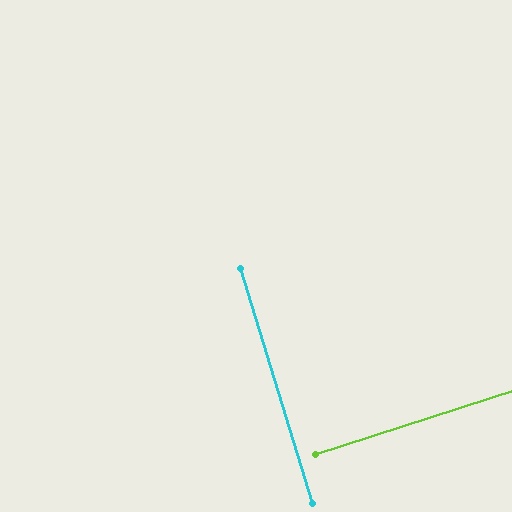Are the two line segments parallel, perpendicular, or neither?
Perpendicular — they meet at approximately 89°.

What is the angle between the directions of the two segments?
Approximately 89 degrees.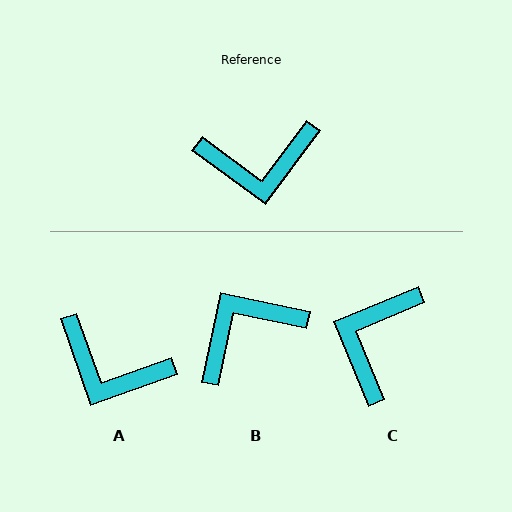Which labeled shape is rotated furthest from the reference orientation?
B, about 155 degrees away.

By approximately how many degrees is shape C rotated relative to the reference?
Approximately 121 degrees clockwise.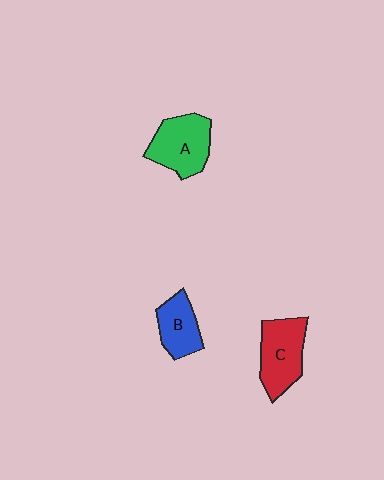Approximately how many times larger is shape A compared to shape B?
Approximately 1.4 times.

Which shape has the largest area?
Shape C (red).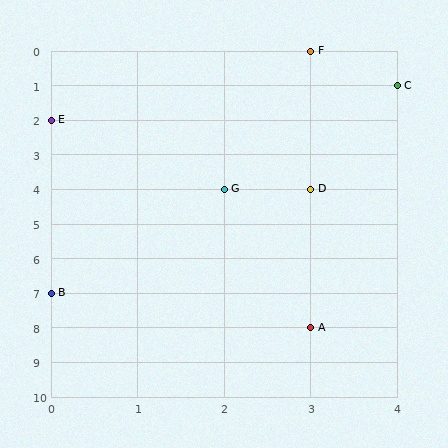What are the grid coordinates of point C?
Point C is at grid coordinates (4, 1).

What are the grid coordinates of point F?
Point F is at grid coordinates (3, 0).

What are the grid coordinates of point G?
Point G is at grid coordinates (2, 4).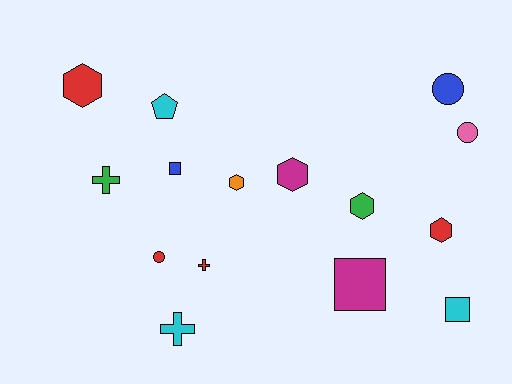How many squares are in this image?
There are 3 squares.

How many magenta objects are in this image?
There are 2 magenta objects.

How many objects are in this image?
There are 15 objects.